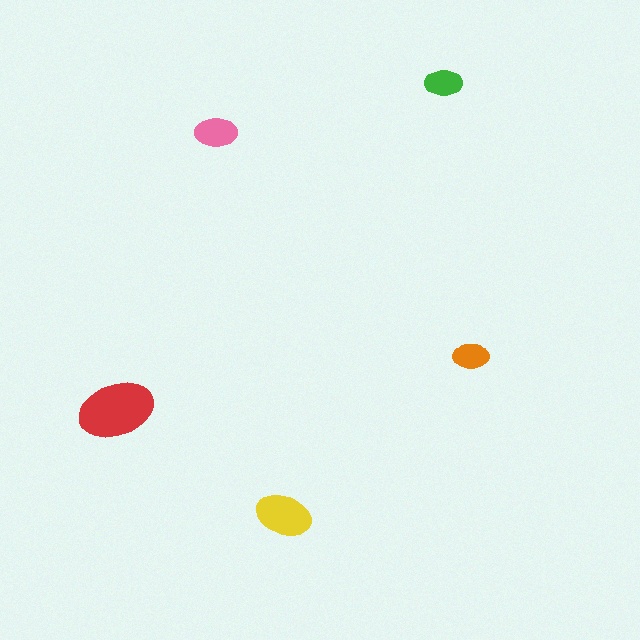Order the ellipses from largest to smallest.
the red one, the yellow one, the pink one, the green one, the orange one.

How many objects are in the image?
There are 5 objects in the image.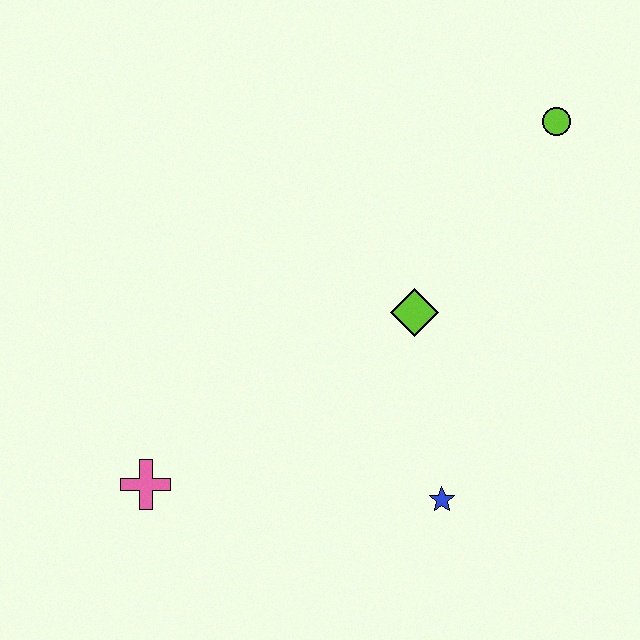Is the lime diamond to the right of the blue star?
No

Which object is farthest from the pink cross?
The lime circle is farthest from the pink cross.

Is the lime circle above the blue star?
Yes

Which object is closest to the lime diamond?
The blue star is closest to the lime diamond.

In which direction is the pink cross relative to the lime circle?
The pink cross is to the left of the lime circle.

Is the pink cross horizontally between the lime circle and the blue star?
No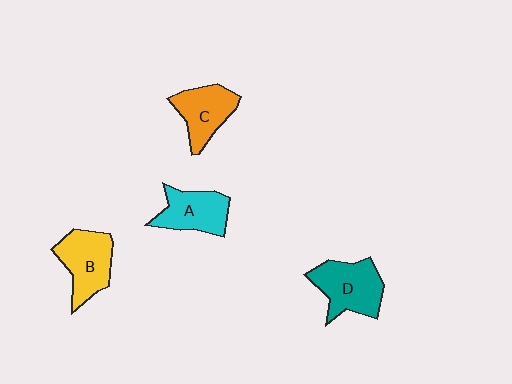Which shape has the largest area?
Shape D (teal).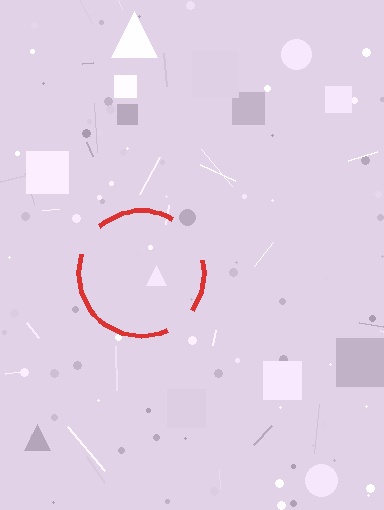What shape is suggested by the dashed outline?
The dashed outline suggests a circle.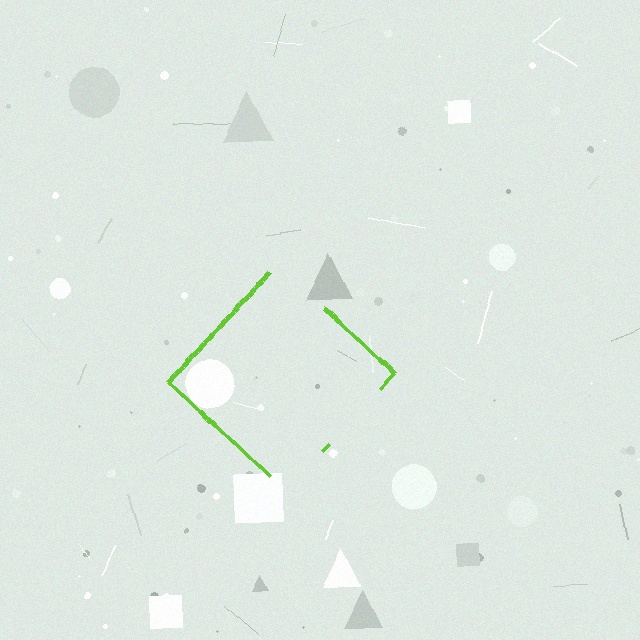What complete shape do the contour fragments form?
The contour fragments form a diamond.